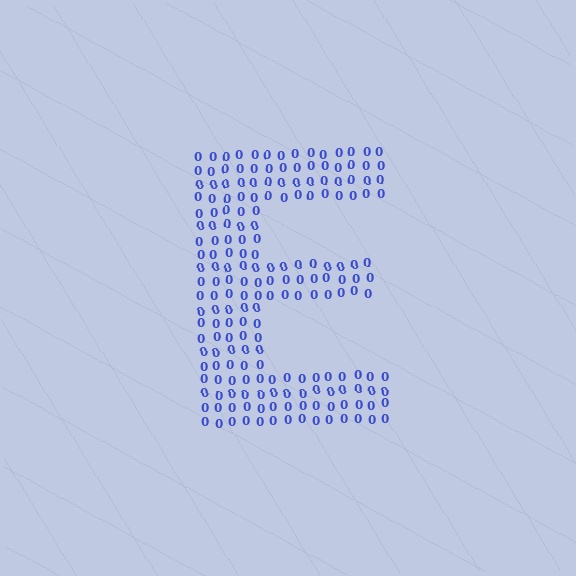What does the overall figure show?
The overall figure shows the letter E.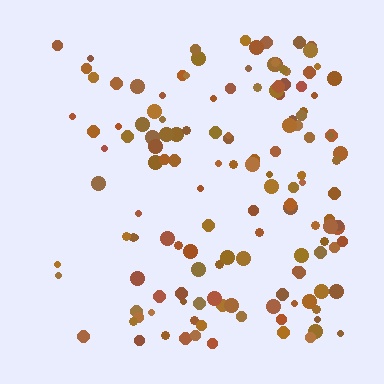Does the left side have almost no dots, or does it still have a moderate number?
Still a moderate number, just noticeably fewer than the right.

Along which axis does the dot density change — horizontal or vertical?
Horizontal.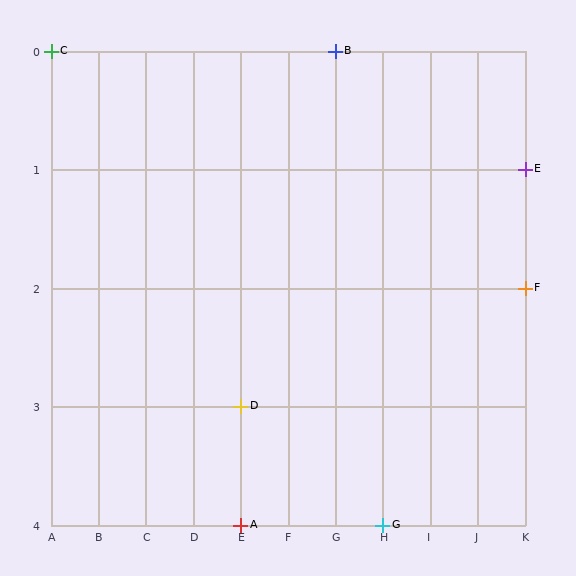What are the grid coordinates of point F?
Point F is at grid coordinates (K, 2).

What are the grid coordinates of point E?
Point E is at grid coordinates (K, 1).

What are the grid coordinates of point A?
Point A is at grid coordinates (E, 4).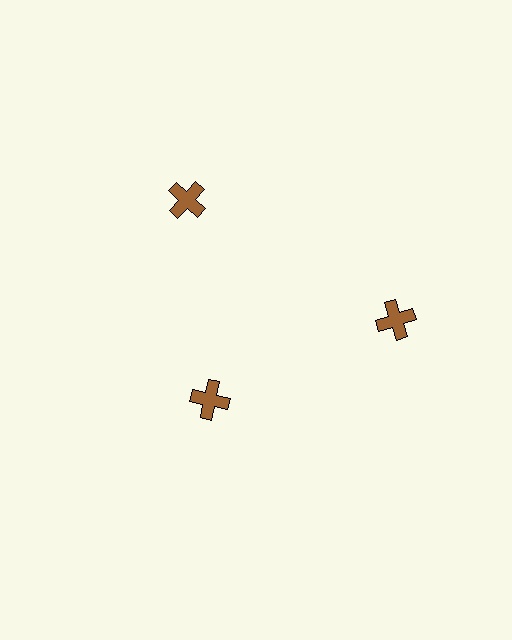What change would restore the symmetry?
The symmetry would be restored by moving it outward, back onto the ring so that all 3 crosses sit at equal angles and equal distance from the center.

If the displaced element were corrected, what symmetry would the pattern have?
It would have 3-fold rotational symmetry — the pattern would map onto itself every 120 degrees.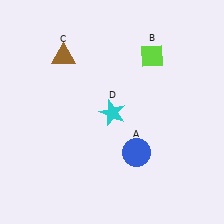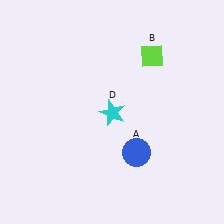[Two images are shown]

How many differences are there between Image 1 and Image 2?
There is 1 difference between the two images.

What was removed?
The brown triangle (C) was removed in Image 2.